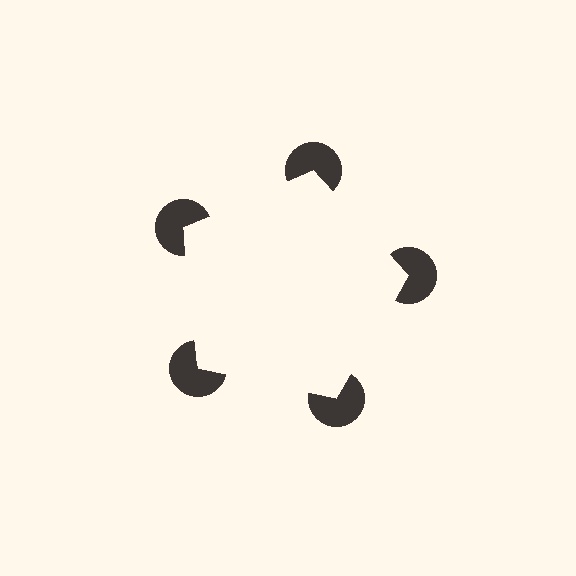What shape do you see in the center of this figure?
An illusory pentagon — its edges are inferred from the aligned wedge cuts in the pac-man discs, not physically drawn.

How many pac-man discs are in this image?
There are 5 — one at each vertex of the illusory pentagon.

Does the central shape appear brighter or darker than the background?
It typically appears slightly brighter than the background, even though no actual brightness change is drawn.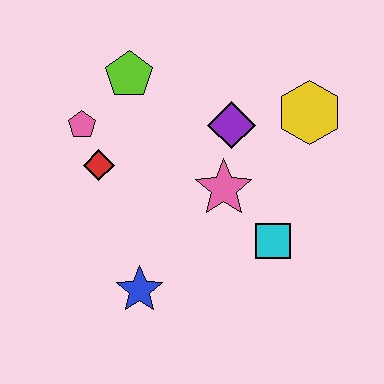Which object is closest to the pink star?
The purple diamond is closest to the pink star.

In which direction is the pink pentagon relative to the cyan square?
The pink pentagon is to the left of the cyan square.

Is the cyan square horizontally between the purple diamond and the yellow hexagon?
Yes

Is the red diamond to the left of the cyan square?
Yes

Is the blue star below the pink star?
Yes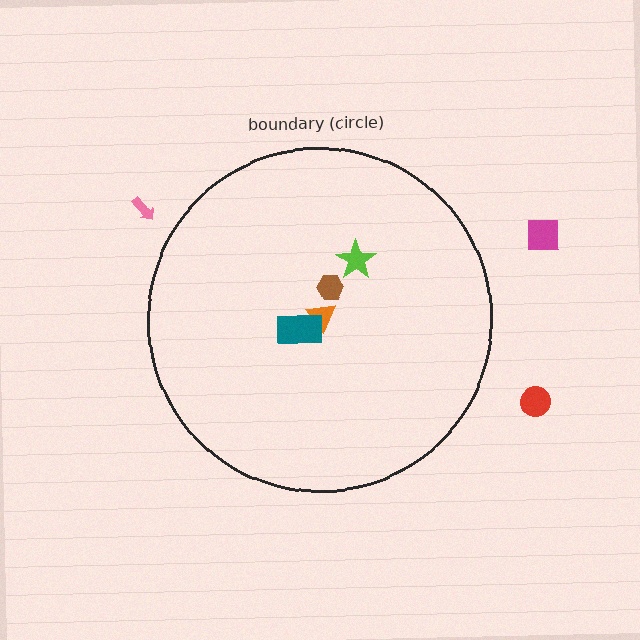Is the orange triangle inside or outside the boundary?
Inside.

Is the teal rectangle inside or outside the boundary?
Inside.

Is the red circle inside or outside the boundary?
Outside.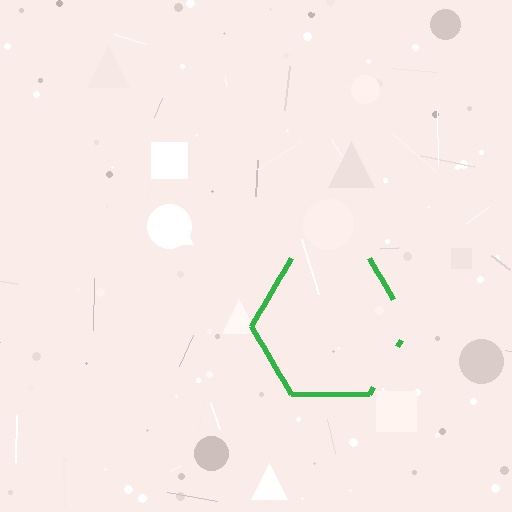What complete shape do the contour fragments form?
The contour fragments form a hexagon.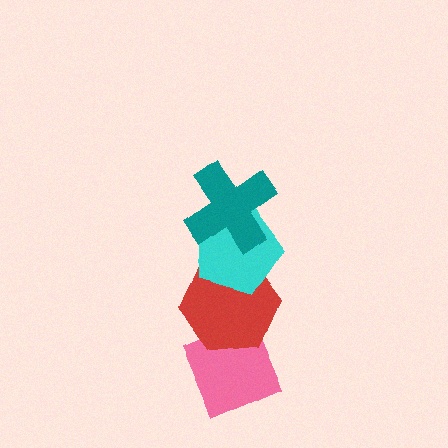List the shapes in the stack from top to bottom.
From top to bottom: the teal cross, the cyan pentagon, the red hexagon, the pink diamond.